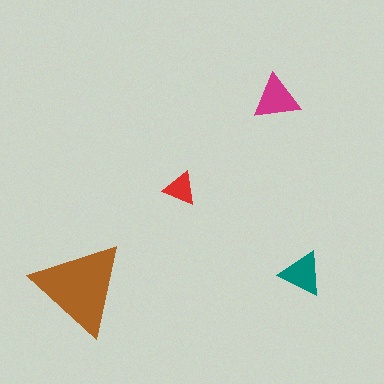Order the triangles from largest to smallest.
the brown one, the magenta one, the teal one, the red one.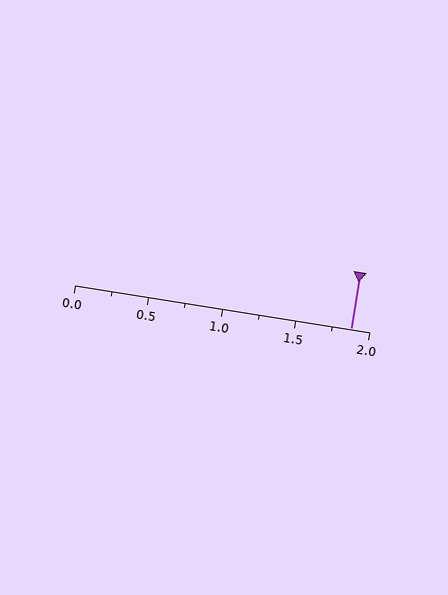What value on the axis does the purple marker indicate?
The marker indicates approximately 1.88.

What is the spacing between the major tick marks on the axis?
The major ticks are spaced 0.5 apart.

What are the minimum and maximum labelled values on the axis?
The axis runs from 0.0 to 2.0.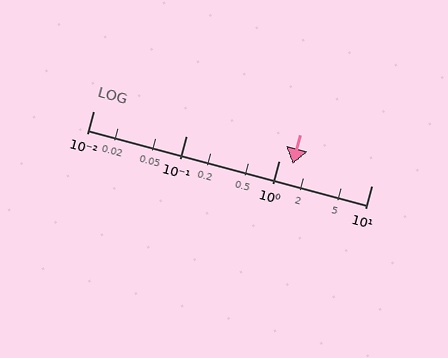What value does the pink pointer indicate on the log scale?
The pointer indicates approximately 1.4.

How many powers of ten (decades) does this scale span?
The scale spans 3 decades, from 0.01 to 10.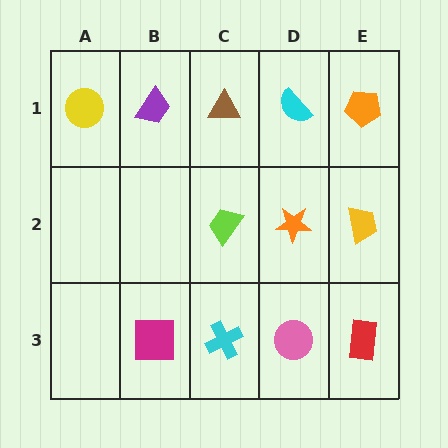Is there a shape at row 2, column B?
No, that cell is empty.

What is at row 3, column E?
A red rectangle.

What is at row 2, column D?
An orange star.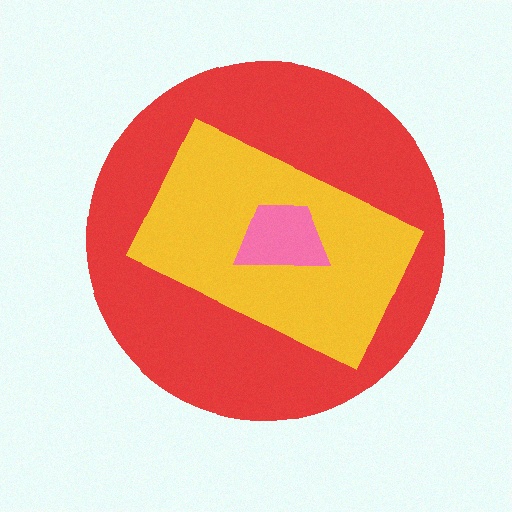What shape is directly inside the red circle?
The yellow rectangle.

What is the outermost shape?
The red circle.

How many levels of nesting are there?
3.